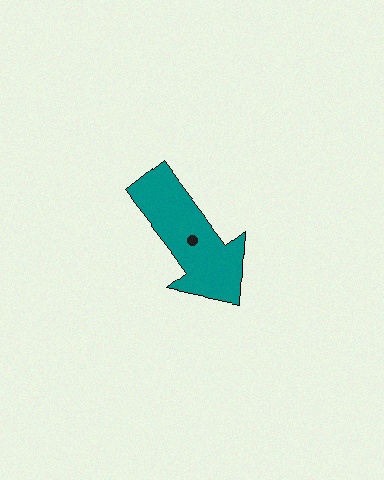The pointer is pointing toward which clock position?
Roughly 5 o'clock.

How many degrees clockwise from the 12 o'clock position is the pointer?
Approximately 142 degrees.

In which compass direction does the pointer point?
Southeast.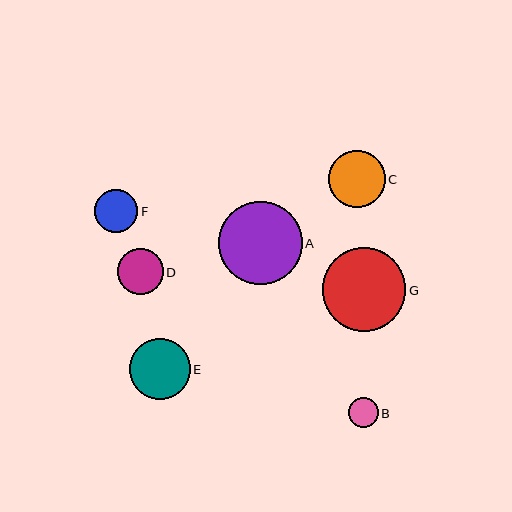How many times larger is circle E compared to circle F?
Circle E is approximately 1.4 times the size of circle F.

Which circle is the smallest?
Circle B is the smallest with a size of approximately 30 pixels.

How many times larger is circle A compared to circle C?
Circle A is approximately 1.5 times the size of circle C.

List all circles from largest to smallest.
From largest to smallest: G, A, E, C, D, F, B.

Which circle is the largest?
Circle G is the largest with a size of approximately 84 pixels.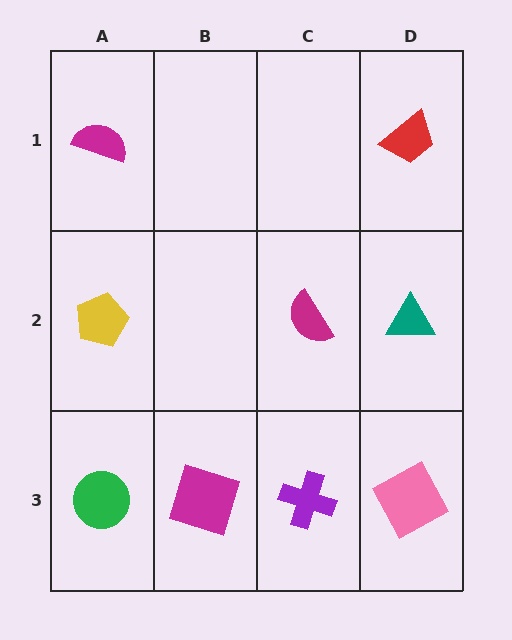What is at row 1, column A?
A magenta semicircle.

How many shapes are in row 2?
3 shapes.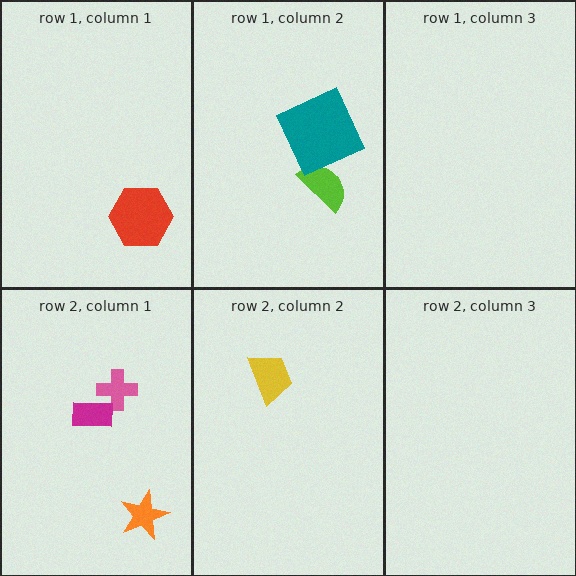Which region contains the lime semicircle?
The row 1, column 2 region.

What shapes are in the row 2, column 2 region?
The yellow trapezoid.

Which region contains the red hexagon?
The row 1, column 1 region.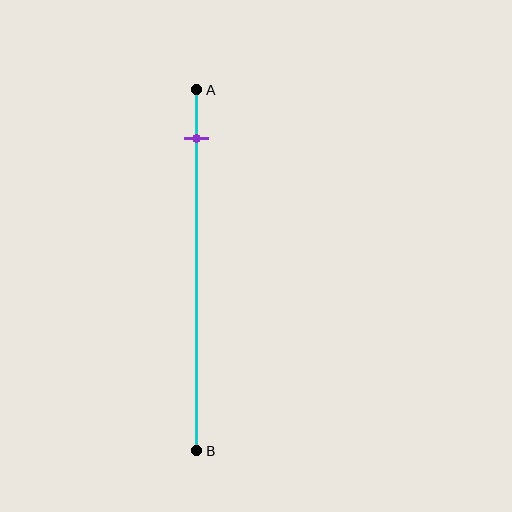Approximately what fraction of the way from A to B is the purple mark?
The purple mark is approximately 15% of the way from A to B.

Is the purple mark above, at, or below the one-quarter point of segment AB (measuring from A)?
The purple mark is above the one-quarter point of segment AB.